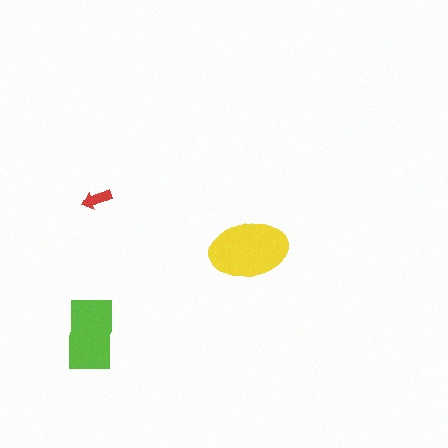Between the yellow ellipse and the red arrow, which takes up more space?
The yellow ellipse.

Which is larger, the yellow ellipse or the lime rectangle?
The yellow ellipse.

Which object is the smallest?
The red arrow.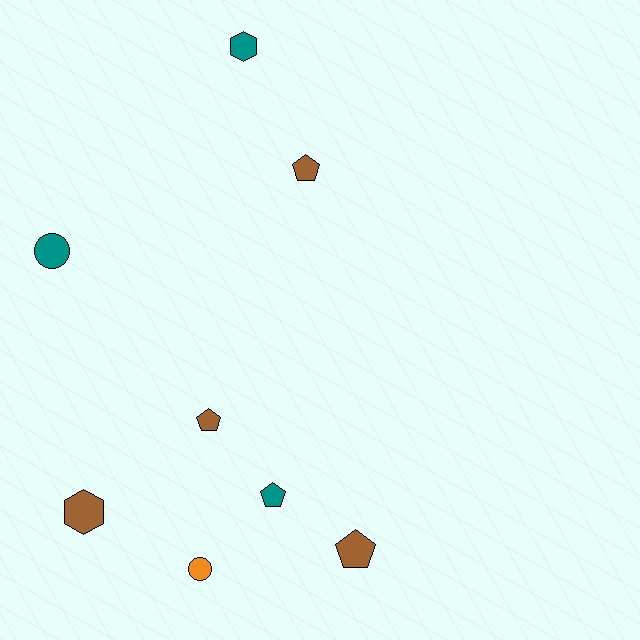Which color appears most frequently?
Brown, with 4 objects.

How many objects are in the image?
There are 8 objects.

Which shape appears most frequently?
Pentagon, with 4 objects.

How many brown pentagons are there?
There are 3 brown pentagons.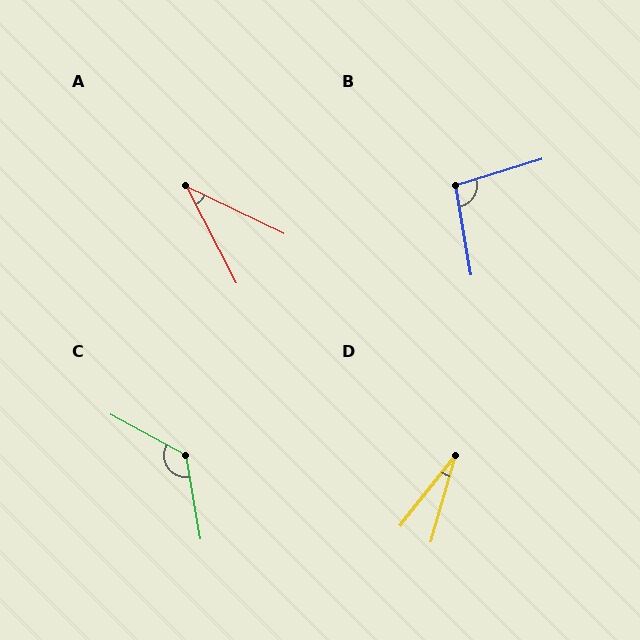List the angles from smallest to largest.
D (22°), A (37°), B (97°), C (129°).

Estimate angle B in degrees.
Approximately 97 degrees.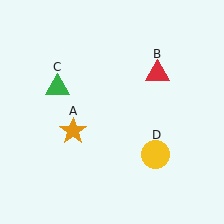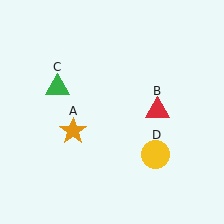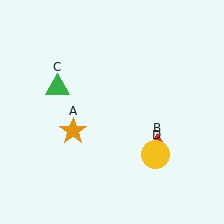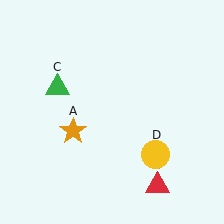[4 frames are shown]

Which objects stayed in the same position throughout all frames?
Orange star (object A) and green triangle (object C) and yellow circle (object D) remained stationary.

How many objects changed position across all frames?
1 object changed position: red triangle (object B).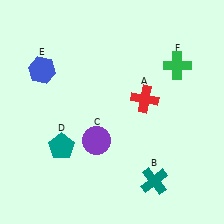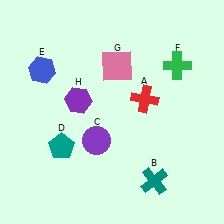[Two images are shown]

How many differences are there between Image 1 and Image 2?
There are 2 differences between the two images.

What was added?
A pink square (G), a purple hexagon (H) were added in Image 2.